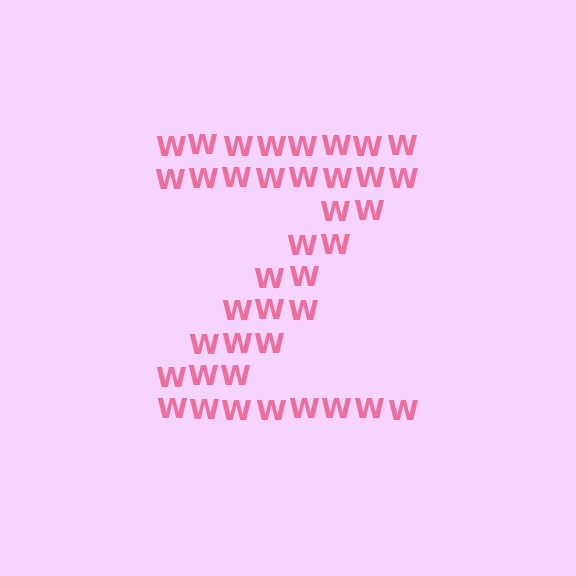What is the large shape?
The large shape is the letter Z.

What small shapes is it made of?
It is made of small letter W's.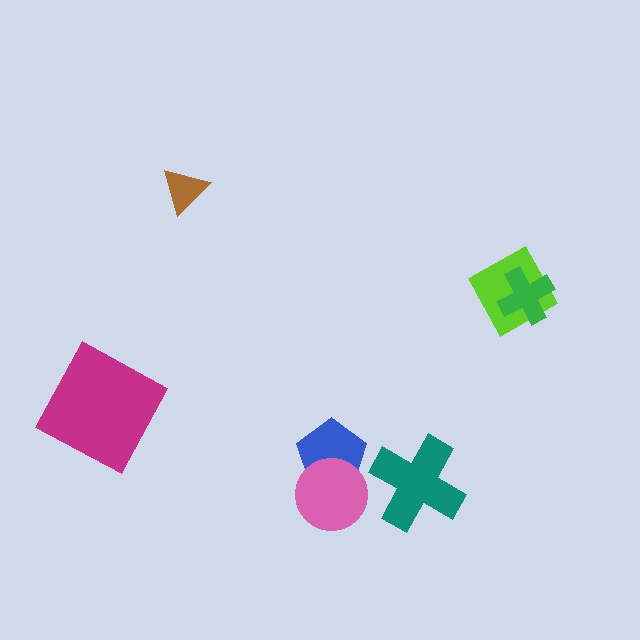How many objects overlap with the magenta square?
0 objects overlap with the magenta square.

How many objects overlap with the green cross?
1 object overlaps with the green cross.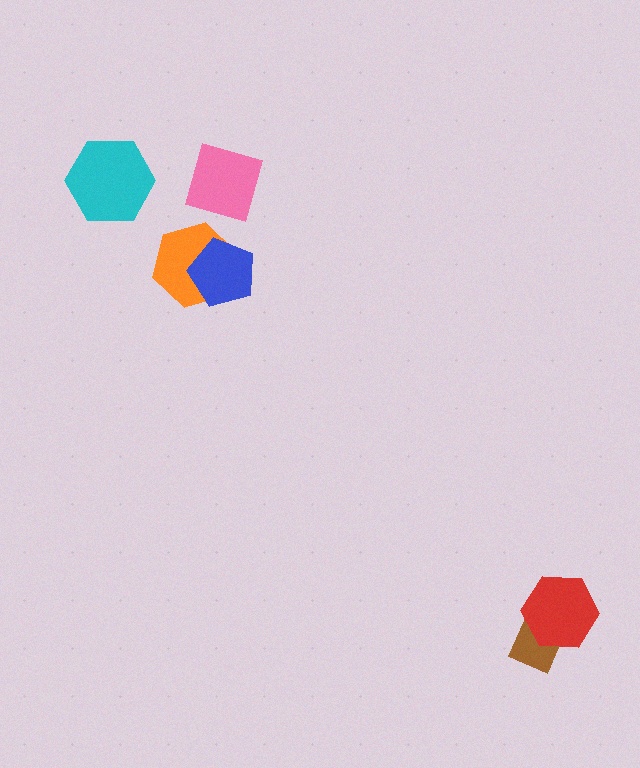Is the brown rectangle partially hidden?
Yes, it is partially covered by another shape.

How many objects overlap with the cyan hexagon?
0 objects overlap with the cyan hexagon.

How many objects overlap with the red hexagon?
1 object overlaps with the red hexagon.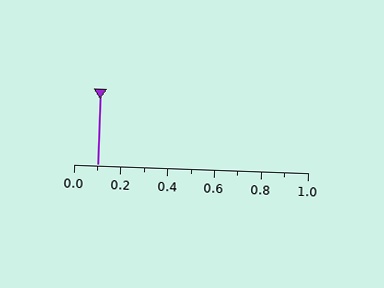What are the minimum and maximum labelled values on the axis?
The axis runs from 0.0 to 1.0.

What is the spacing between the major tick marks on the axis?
The major ticks are spaced 0.2 apart.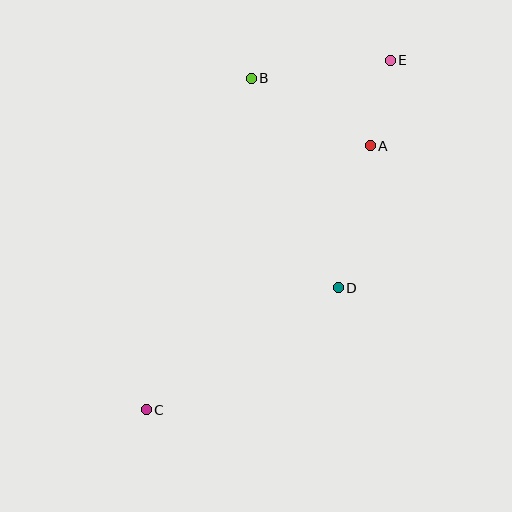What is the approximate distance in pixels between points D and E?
The distance between D and E is approximately 233 pixels.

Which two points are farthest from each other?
Points C and E are farthest from each other.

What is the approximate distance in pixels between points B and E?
The distance between B and E is approximately 140 pixels.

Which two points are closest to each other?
Points A and E are closest to each other.